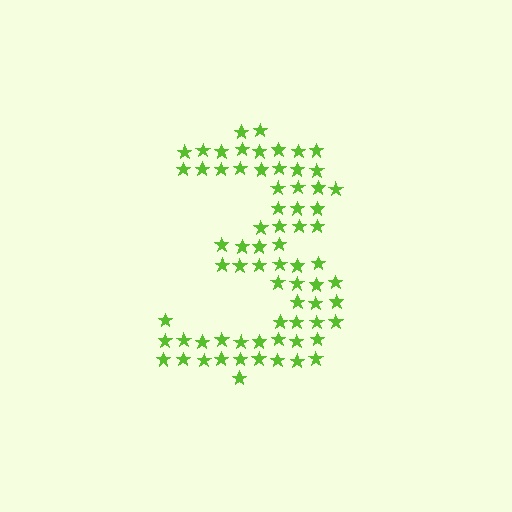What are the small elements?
The small elements are stars.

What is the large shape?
The large shape is the digit 3.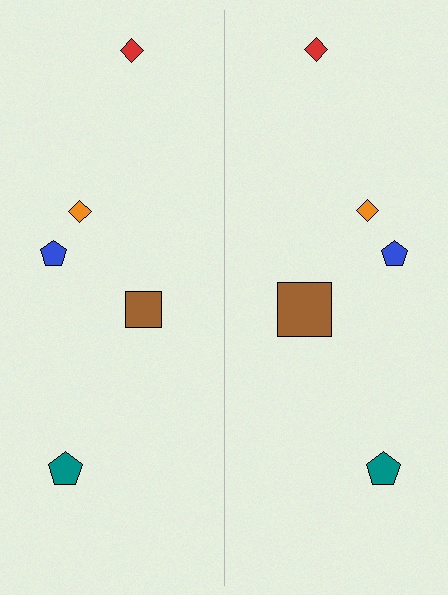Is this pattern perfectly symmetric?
No, the pattern is not perfectly symmetric. The brown square on the right side has a different size than its mirror counterpart.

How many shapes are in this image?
There are 10 shapes in this image.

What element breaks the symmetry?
The brown square on the right side has a different size than its mirror counterpart.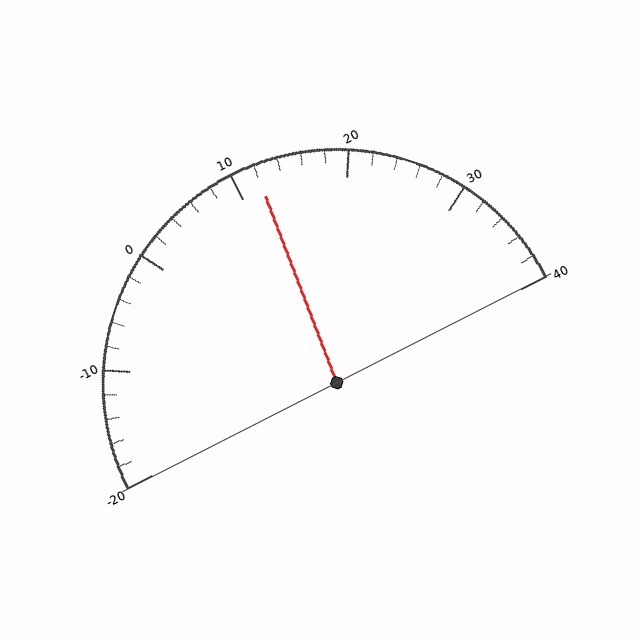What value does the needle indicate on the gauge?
The needle indicates approximately 12.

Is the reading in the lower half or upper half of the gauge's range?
The reading is in the upper half of the range (-20 to 40).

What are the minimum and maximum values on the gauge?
The gauge ranges from -20 to 40.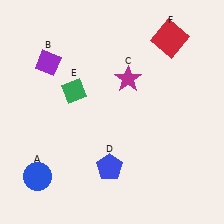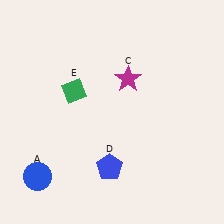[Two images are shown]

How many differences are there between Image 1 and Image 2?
There are 2 differences between the two images.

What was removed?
The red square (F), the purple diamond (B) were removed in Image 2.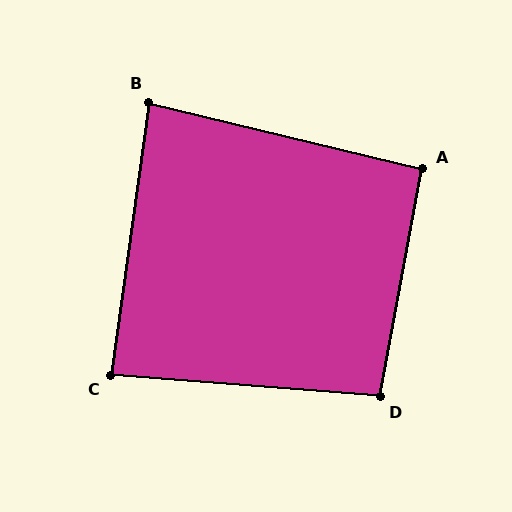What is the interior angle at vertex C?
Approximately 87 degrees (approximately right).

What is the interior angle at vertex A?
Approximately 93 degrees (approximately right).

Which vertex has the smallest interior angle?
B, at approximately 84 degrees.